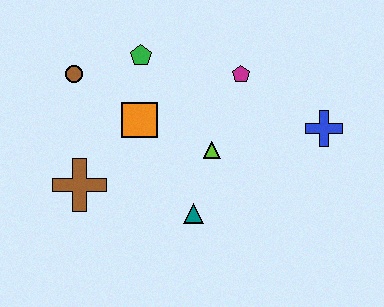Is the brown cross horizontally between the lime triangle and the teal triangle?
No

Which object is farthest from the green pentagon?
The blue cross is farthest from the green pentagon.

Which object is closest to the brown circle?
The green pentagon is closest to the brown circle.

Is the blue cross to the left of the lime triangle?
No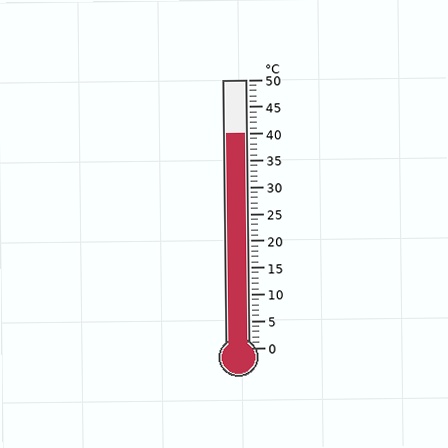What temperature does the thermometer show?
The thermometer shows approximately 40°C.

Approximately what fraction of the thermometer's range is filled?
The thermometer is filled to approximately 80% of its range.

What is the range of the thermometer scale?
The thermometer scale ranges from 0°C to 50°C.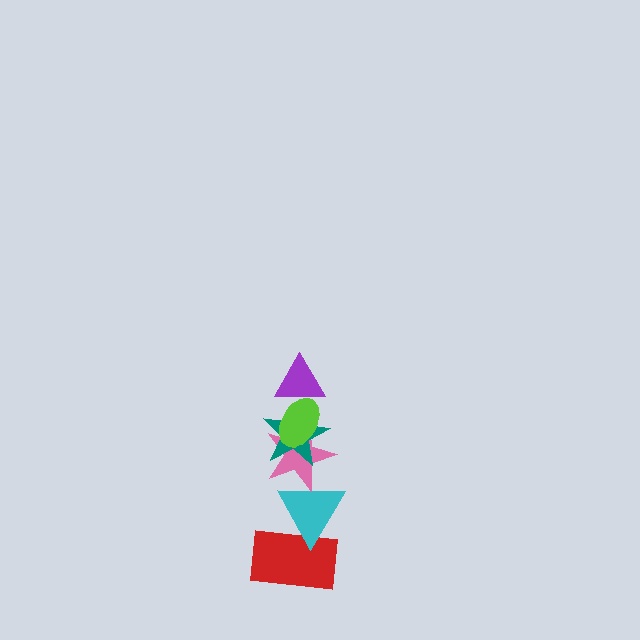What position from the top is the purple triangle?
The purple triangle is 1st from the top.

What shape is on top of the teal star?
The lime ellipse is on top of the teal star.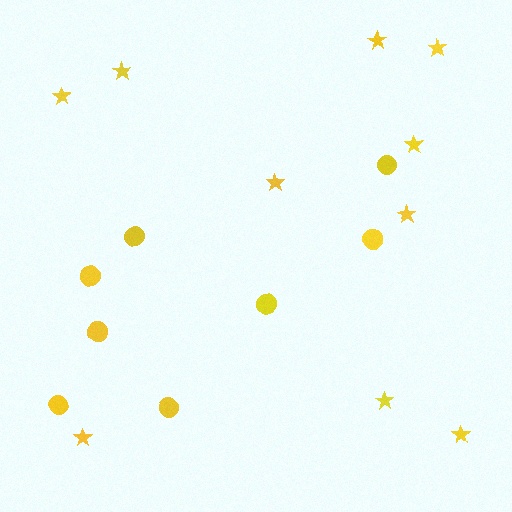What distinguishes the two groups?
There are 2 groups: one group of stars (10) and one group of circles (8).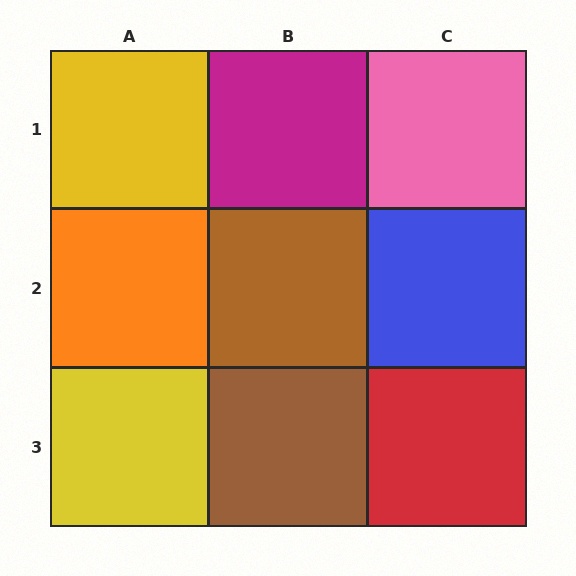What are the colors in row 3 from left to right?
Yellow, brown, red.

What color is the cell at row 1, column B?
Magenta.